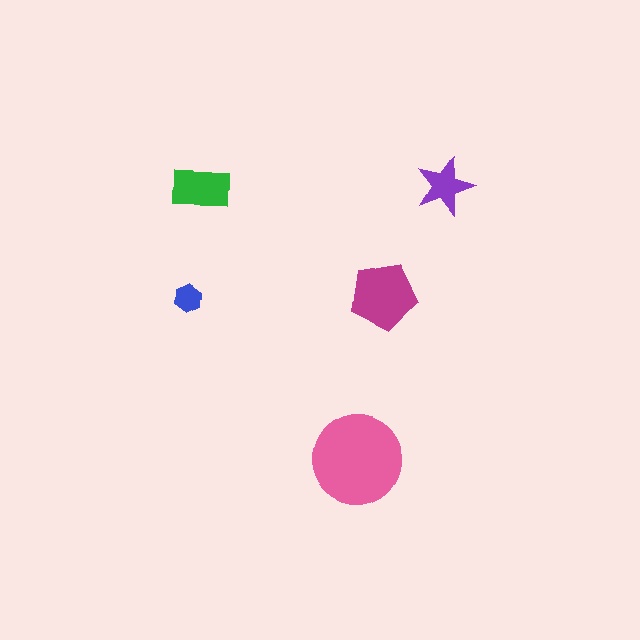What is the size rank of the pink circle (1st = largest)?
1st.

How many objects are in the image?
There are 5 objects in the image.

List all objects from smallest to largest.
The blue hexagon, the purple star, the green rectangle, the magenta pentagon, the pink circle.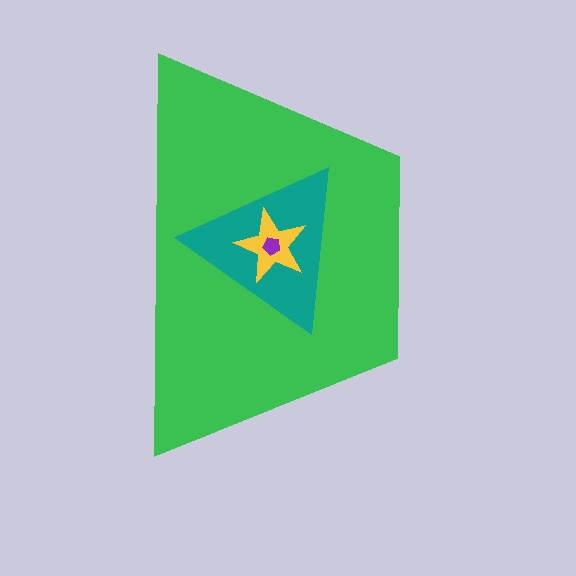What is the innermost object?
The purple pentagon.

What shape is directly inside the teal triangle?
The yellow star.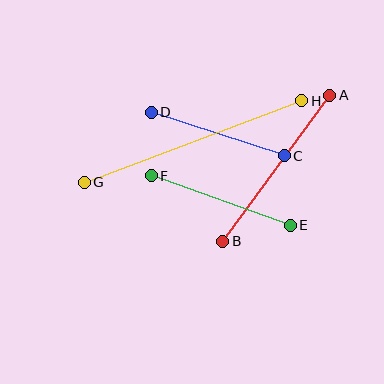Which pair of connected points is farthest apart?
Points G and H are farthest apart.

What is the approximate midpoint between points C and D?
The midpoint is at approximately (218, 134) pixels.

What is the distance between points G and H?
The distance is approximately 232 pixels.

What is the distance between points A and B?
The distance is approximately 181 pixels.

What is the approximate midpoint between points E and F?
The midpoint is at approximately (221, 201) pixels.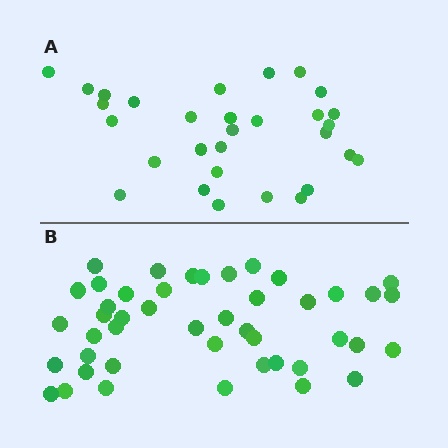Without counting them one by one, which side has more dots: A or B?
Region B (the bottom region) has more dots.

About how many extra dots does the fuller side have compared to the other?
Region B has approximately 15 more dots than region A.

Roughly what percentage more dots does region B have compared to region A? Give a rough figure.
About 50% more.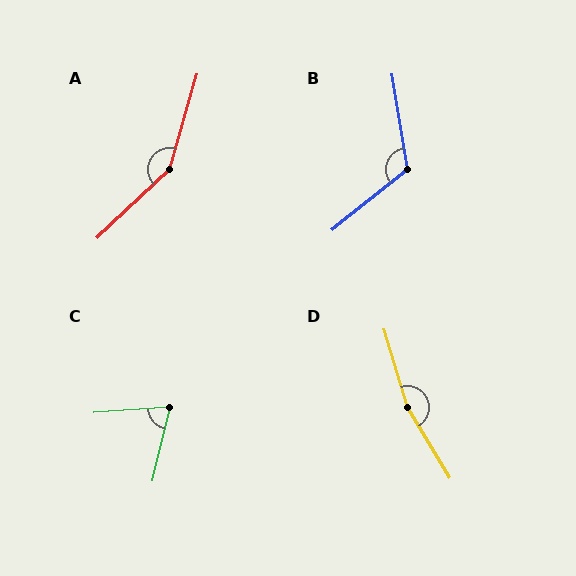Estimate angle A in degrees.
Approximately 149 degrees.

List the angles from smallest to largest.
C (73°), B (119°), A (149°), D (165°).